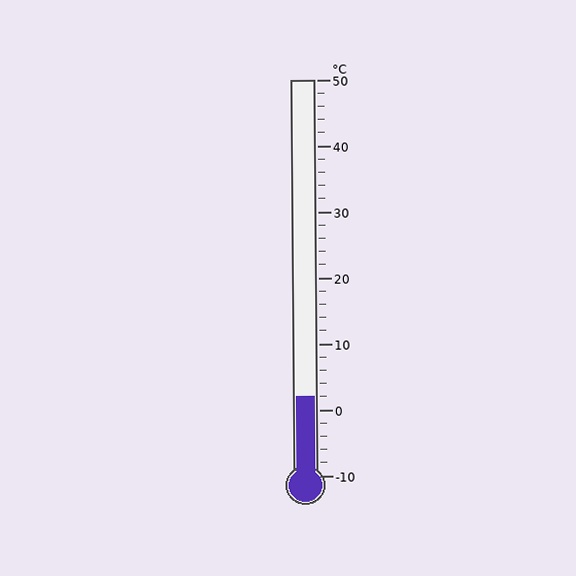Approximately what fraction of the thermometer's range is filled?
The thermometer is filled to approximately 20% of its range.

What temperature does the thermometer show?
The thermometer shows approximately 2°C.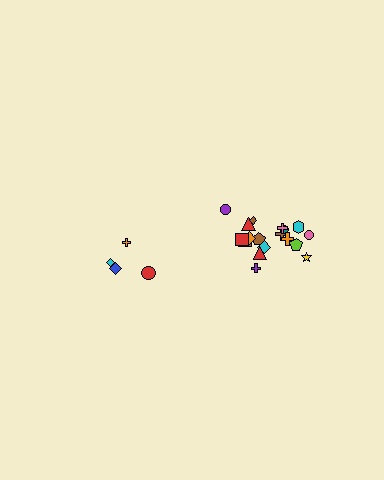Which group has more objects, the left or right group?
The right group.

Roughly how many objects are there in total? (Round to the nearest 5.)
Roughly 20 objects in total.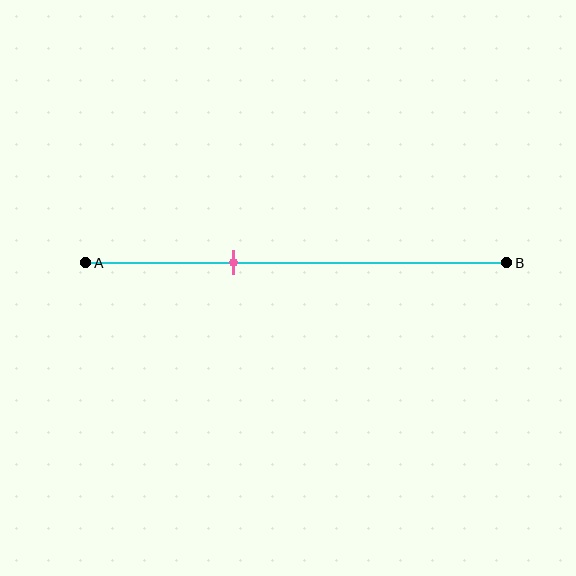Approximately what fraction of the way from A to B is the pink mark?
The pink mark is approximately 35% of the way from A to B.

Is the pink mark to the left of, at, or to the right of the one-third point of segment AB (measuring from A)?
The pink mark is approximately at the one-third point of segment AB.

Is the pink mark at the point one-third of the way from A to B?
Yes, the mark is approximately at the one-third point.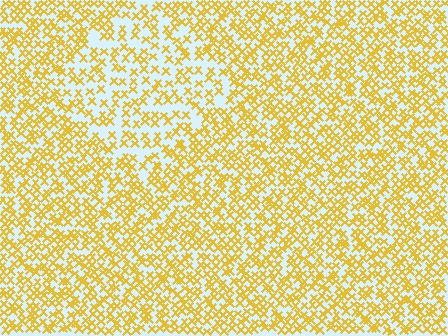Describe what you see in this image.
The image contains small yellow elements arranged at two different densities. A diamond-shaped region is visible where the elements are less densely packed than the surrounding area.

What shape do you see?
I see a diamond.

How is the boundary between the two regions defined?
The boundary is defined by a change in element density (approximately 1.7x ratio). All elements are the same color, size, and shape.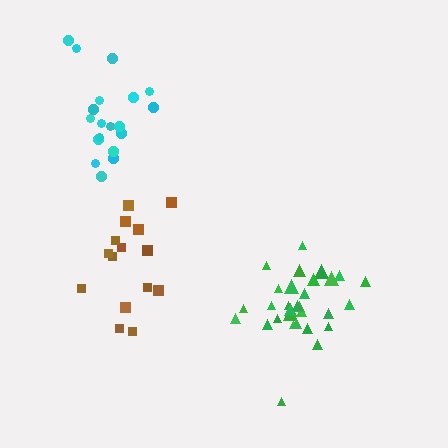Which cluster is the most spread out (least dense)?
Brown.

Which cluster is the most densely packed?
Green.